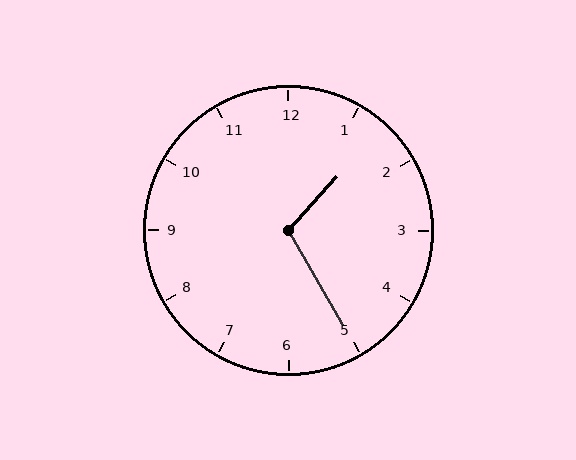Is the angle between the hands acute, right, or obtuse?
It is obtuse.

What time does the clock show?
1:25.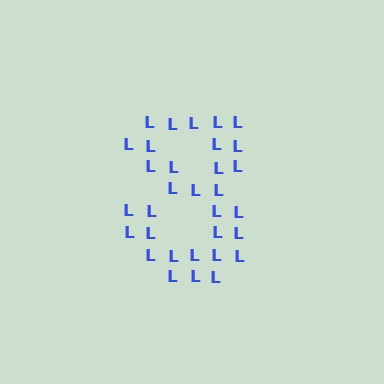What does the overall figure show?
The overall figure shows the digit 8.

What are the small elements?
The small elements are letter L's.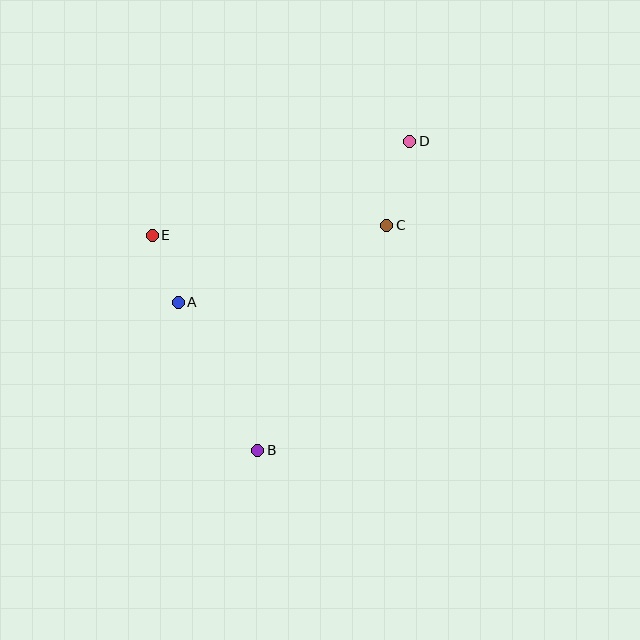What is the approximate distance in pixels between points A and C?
The distance between A and C is approximately 222 pixels.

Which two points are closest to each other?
Points A and E are closest to each other.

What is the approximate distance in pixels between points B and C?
The distance between B and C is approximately 259 pixels.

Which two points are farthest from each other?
Points B and D are farthest from each other.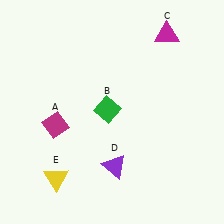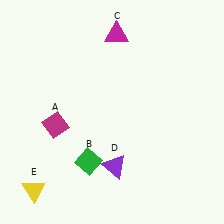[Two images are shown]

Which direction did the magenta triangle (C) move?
The magenta triangle (C) moved left.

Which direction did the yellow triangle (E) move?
The yellow triangle (E) moved left.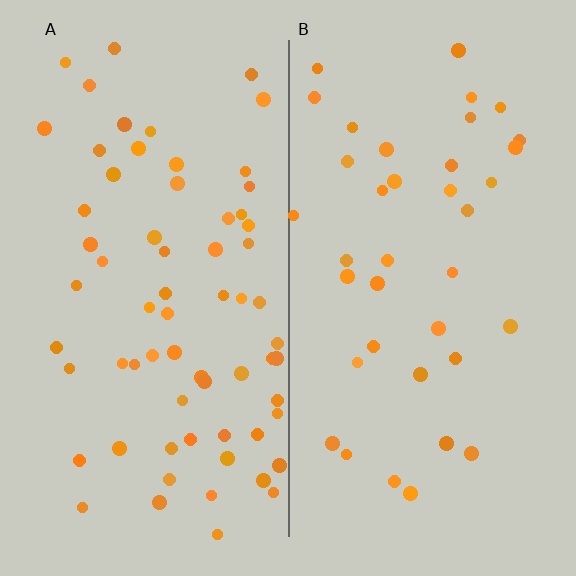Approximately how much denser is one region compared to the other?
Approximately 1.8× — region A over region B.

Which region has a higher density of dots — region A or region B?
A (the left).